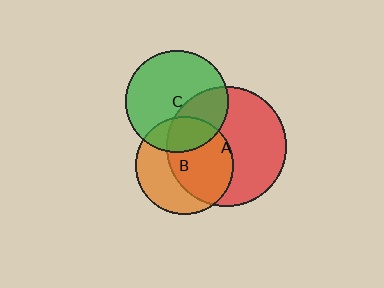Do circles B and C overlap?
Yes.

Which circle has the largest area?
Circle A (red).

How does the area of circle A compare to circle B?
Approximately 1.5 times.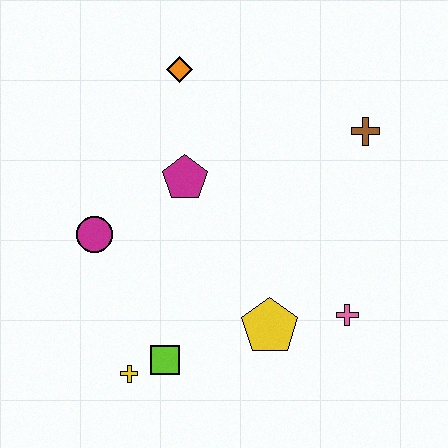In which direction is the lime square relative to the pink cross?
The lime square is to the left of the pink cross.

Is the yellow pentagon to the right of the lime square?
Yes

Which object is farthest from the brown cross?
The yellow cross is farthest from the brown cross.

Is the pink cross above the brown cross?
No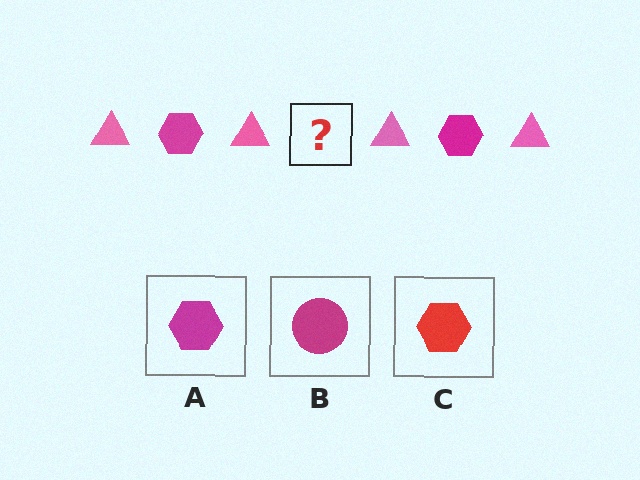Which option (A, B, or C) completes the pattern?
A.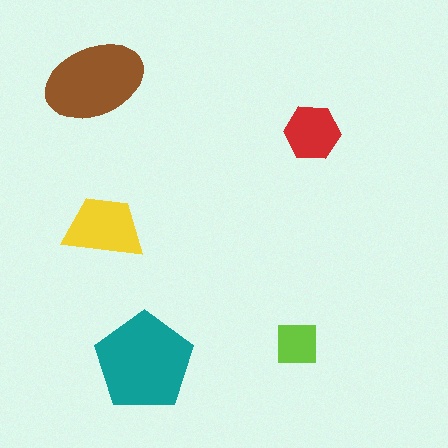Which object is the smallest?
The lime square.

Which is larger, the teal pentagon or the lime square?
The teal pentagon.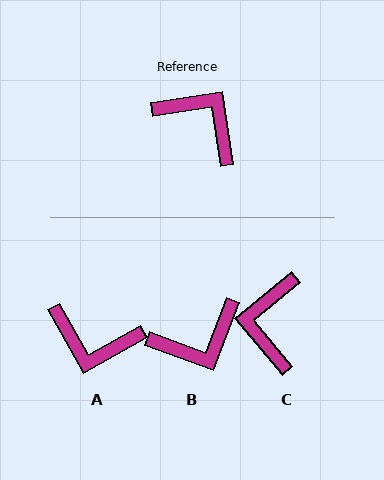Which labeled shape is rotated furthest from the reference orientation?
A, about 159 degrees away.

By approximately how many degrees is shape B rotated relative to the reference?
Approximately 119 degrees clockwise.